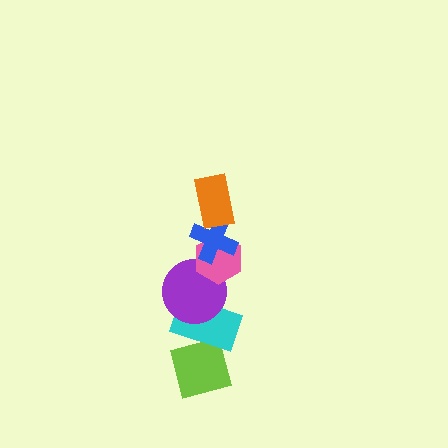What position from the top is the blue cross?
The blue cross is 2nd from the top.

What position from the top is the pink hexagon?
The pink hexagon is 3rd from the top.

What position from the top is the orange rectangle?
The orange rectangle is 1st from the top.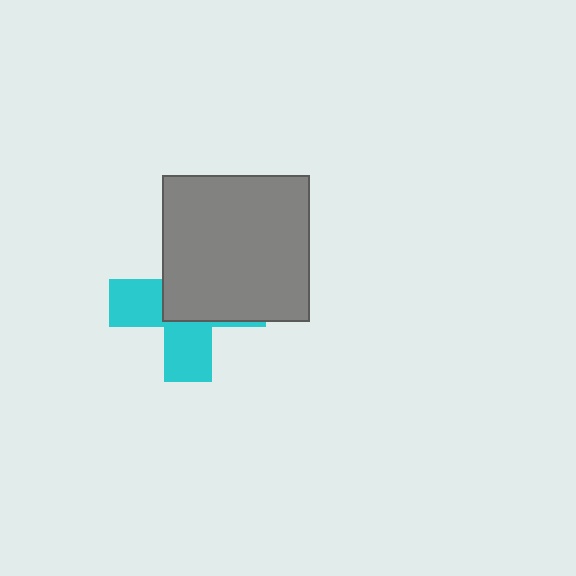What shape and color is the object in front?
The object in front is a gray square.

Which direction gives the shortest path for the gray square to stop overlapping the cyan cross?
Moving toward the upper-right gives the shortest separation.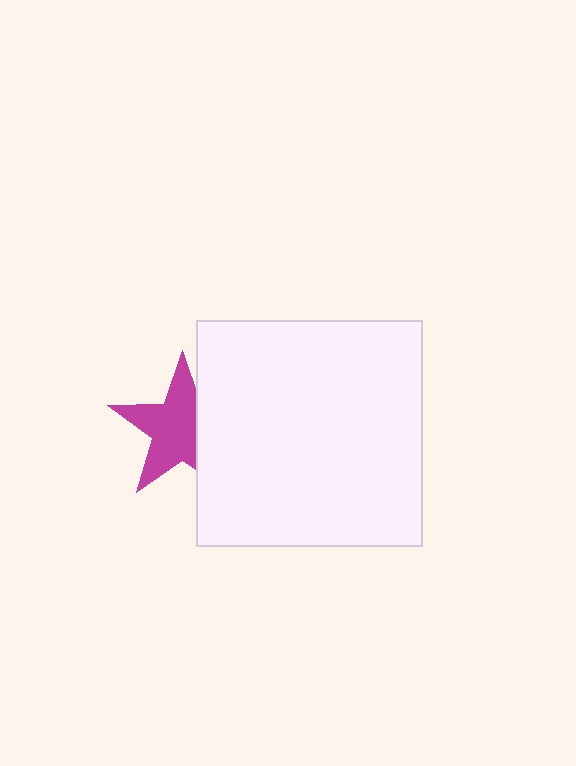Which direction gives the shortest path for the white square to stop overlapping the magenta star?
Moving right gives the shortest separation.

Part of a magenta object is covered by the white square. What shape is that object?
It is a star.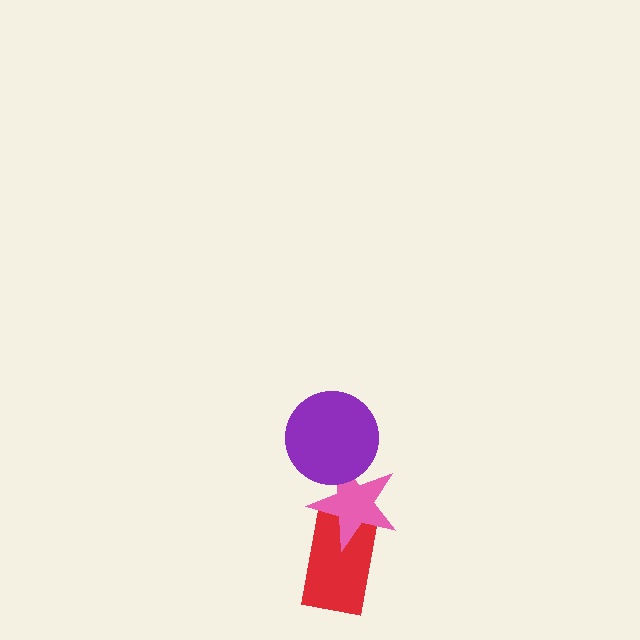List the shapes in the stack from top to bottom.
From top to bottom: the purple circle, the pink star, the red rectangle.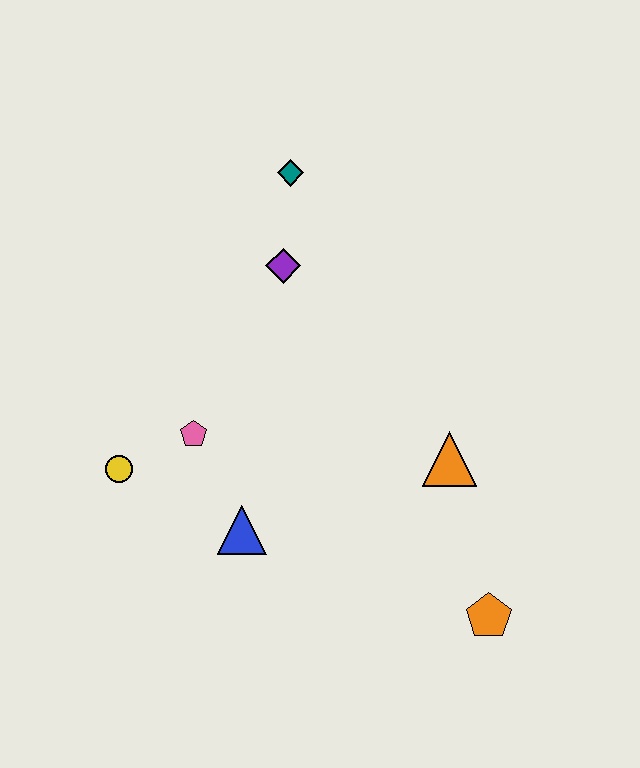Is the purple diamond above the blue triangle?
Yes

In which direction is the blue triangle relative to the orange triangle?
The blue triangle is to the left of the orange triangle.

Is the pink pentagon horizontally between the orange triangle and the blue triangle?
No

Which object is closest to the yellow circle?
The pink pentagon is closest to the yellow circle.